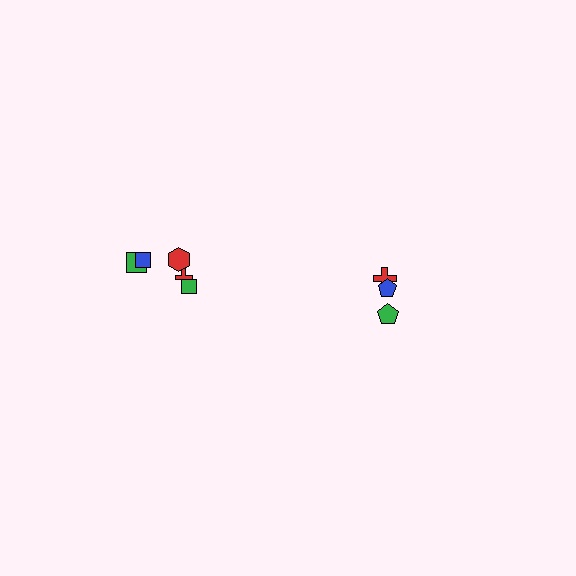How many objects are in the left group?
There are 5 objects.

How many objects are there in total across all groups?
There are 8 objects.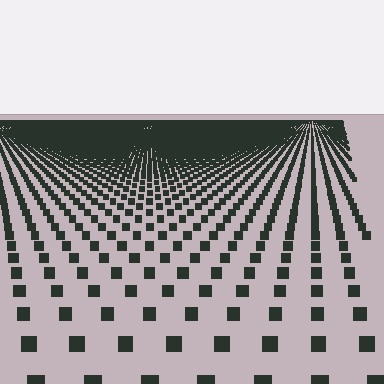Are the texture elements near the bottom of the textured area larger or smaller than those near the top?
Larger. Near the bottom, elements are closer to the viewer and appear at a bigger on-screen size.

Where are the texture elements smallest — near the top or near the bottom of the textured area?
Near the top.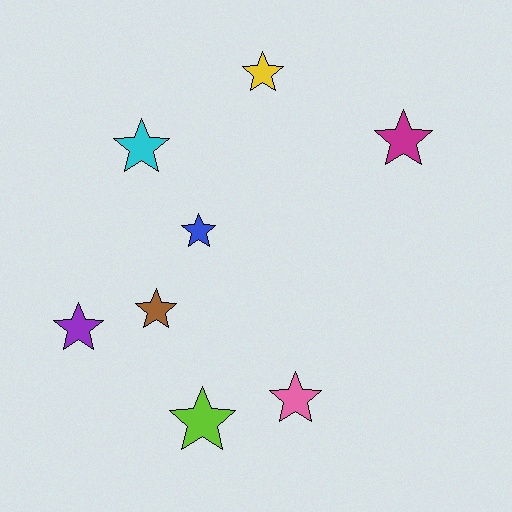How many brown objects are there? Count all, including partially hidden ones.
There is 1 brown object.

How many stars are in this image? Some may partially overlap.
There are 8 stars.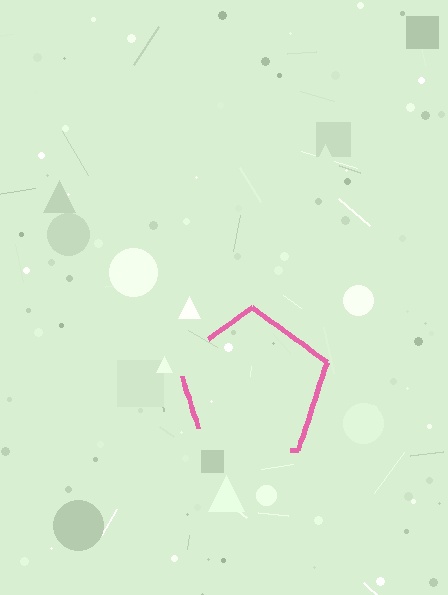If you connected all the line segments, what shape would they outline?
They would outline a pentagon.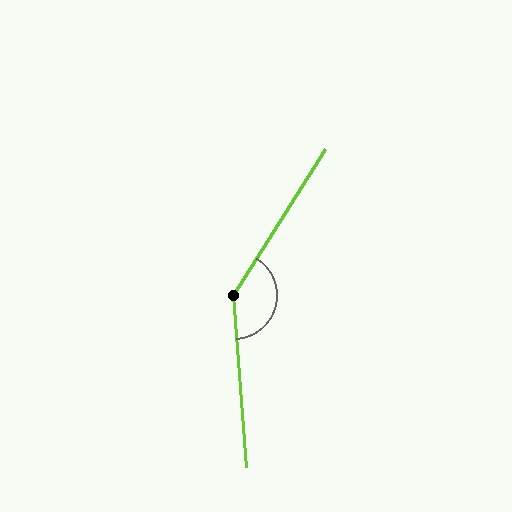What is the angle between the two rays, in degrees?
Approximately 144 degrees.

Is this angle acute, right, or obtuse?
It is obtuse.